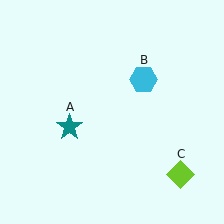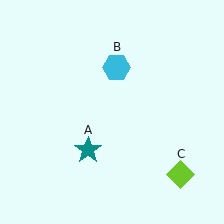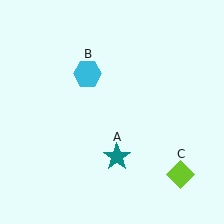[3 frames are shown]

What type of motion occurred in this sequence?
The teal star (object A), cyan hexagon (object B) rotated counterclockwise around the center of the scene.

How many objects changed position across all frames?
2 objects changed position: teal star (object A), cyan hexagon (object B).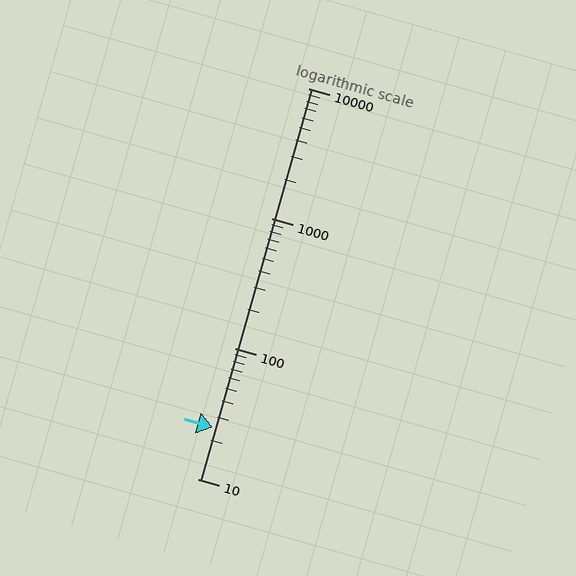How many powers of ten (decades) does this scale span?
The scale spans 3 decades, from 10 to 10000.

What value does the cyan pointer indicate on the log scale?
The pointer indicates approximately 25.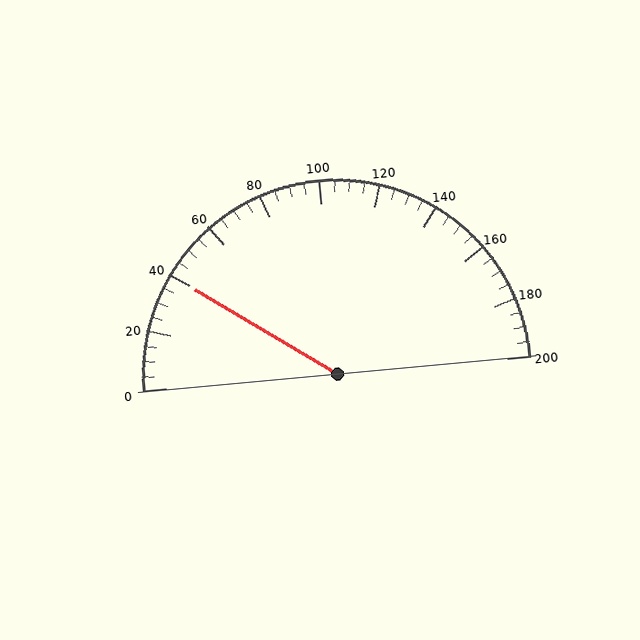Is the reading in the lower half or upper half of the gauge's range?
The reading is in the lower half of the range (0 to 200).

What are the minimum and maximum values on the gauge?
The gauge ranges from 0 to 200.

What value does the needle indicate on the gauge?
The needle indicates approximately 40.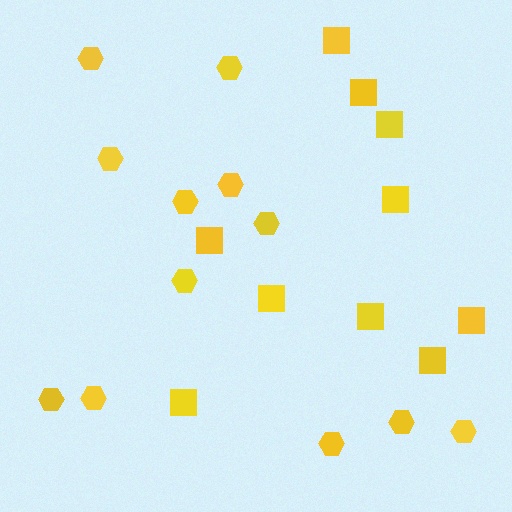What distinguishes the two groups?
There are 2 groups: one group of hexagons (12) and one group of squares (10).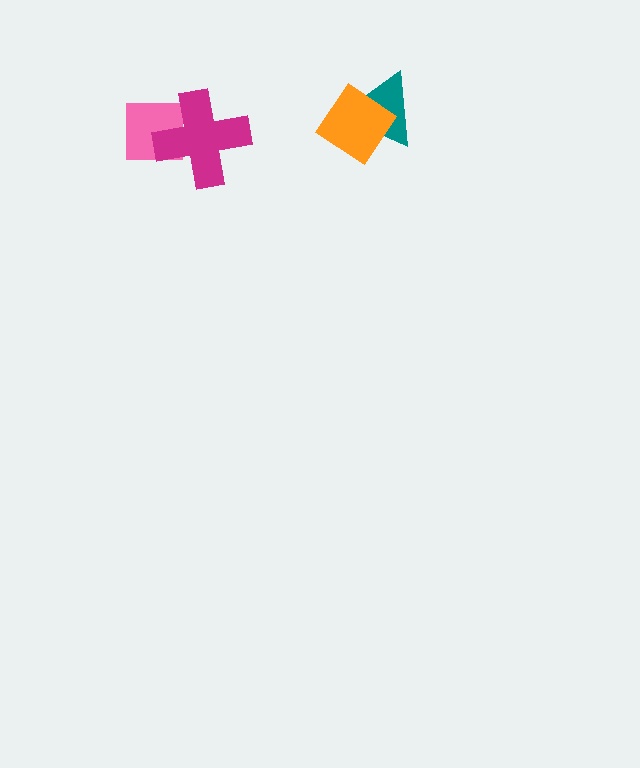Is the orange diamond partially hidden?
No, no other shape covers it.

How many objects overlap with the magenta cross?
1 object overlaps with the magenta cross.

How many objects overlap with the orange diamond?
1 object overlaps with the orange diamond.